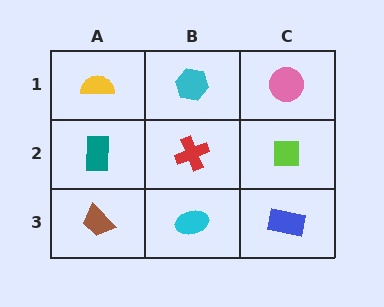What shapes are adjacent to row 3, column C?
A lime square (row 2, column C), a cyan ellipse (row 3, column B).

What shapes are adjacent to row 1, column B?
A red cross (row 2, column B), a yellow semicircle (row 1, column A), a pink circle (row 1, column C).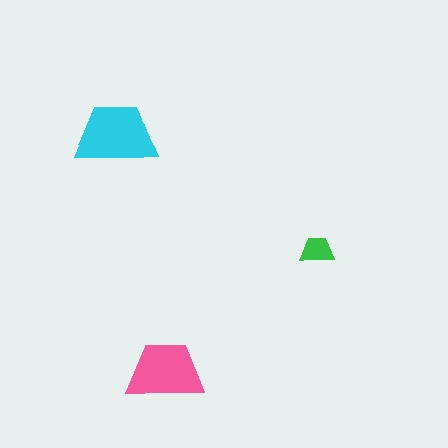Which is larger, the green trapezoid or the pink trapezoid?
The pink one.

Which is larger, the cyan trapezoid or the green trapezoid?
The cyan one.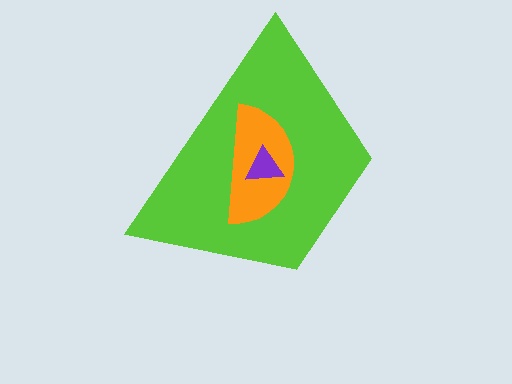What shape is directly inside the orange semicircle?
The purple triangle.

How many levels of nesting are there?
3.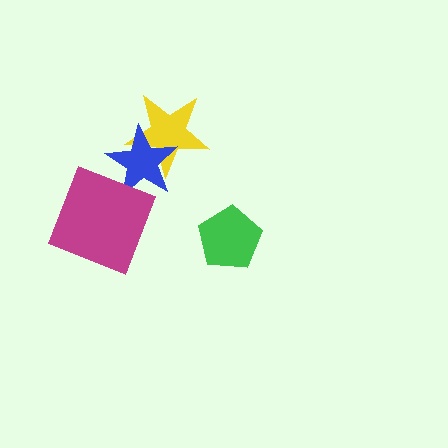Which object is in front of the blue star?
The magenta square is in front of the blue star.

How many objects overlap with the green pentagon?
0 objects overlap with the green pentagon.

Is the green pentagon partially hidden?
No, no other shape covers it.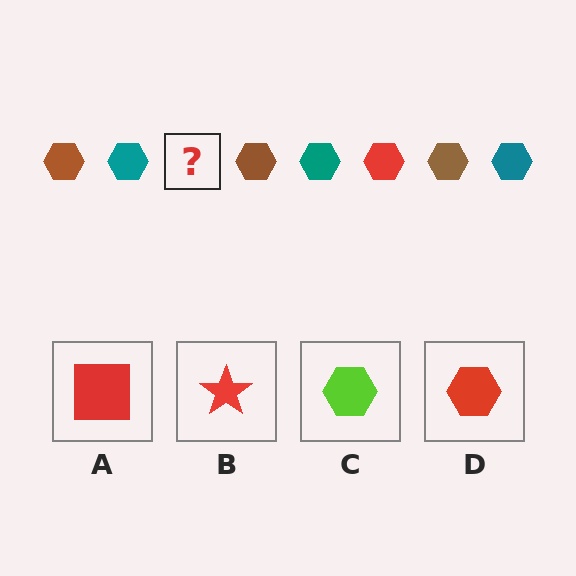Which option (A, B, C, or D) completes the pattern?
D.